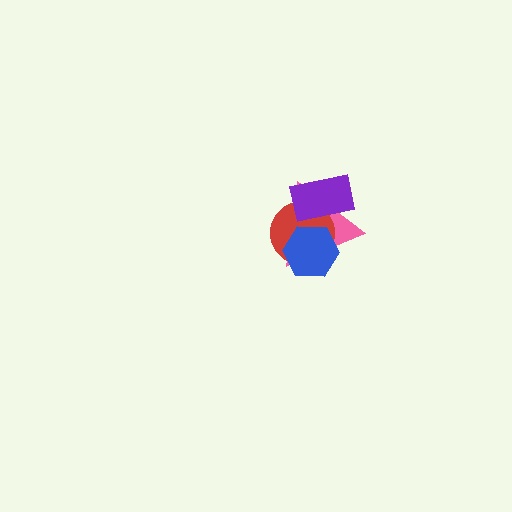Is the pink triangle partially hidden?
Yes, it is partially covered by another shape.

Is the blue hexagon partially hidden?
No, no other shape covers it.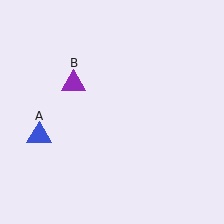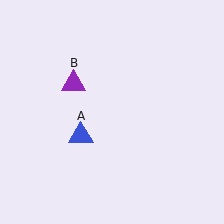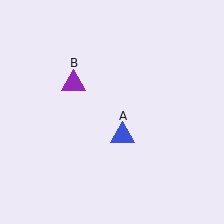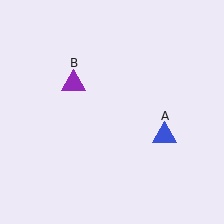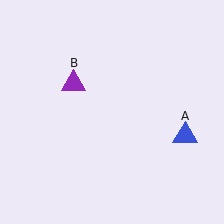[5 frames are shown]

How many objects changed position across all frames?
1 object changed position: blue triangle (object A).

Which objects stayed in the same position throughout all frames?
Purple triangle (object B) remained stationary.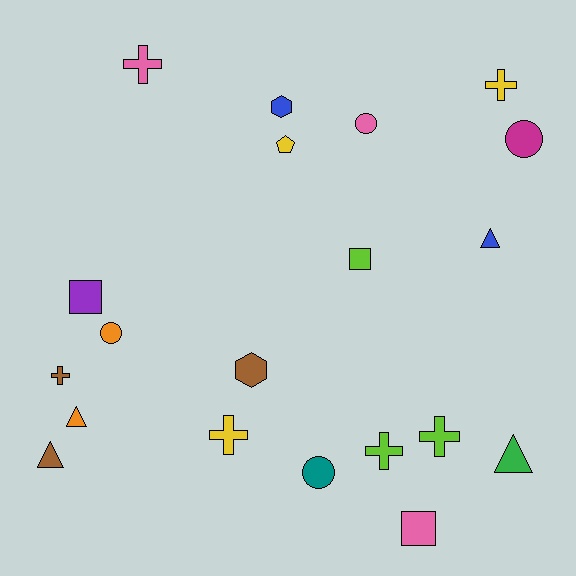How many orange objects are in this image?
There are 2 orange objects.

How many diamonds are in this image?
There are no diamonds.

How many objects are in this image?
There are 20 objects.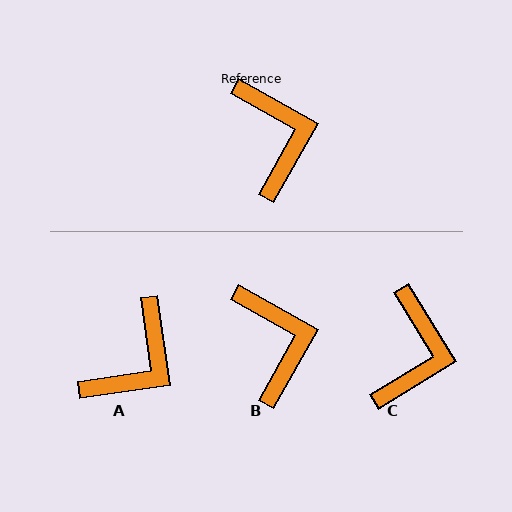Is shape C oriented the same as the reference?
No, it is off by about 29 degrees.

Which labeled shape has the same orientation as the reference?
B.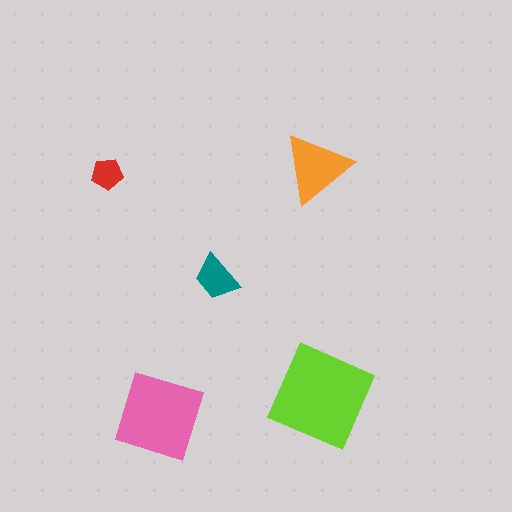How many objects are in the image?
There are 5 objects in the image.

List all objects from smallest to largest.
The red pentagon, the teal trapezoid, the orange triangle, the pink diamond, the lime square.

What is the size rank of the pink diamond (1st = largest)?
2nd.